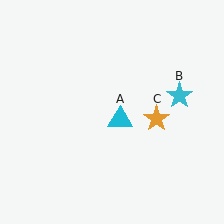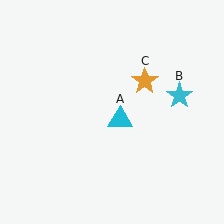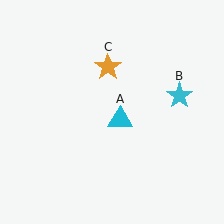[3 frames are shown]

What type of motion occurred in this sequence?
The orange star (object C) rotated counterclockwise around the center of the scene.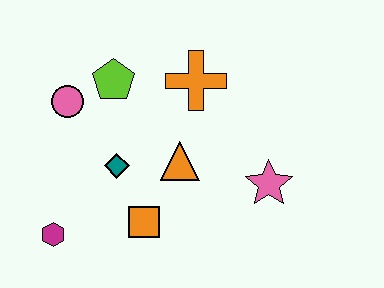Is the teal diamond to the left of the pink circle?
No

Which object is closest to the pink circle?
The lime pentagon is closest to the pink circle.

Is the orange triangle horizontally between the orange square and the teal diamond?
No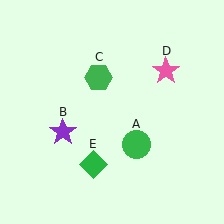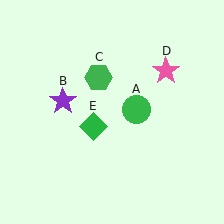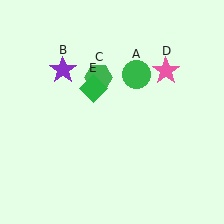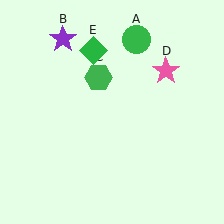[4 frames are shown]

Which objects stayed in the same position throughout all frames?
Green hexagon (object C) and pink star (object D) remained stationary.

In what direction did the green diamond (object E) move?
The green diamond (object E) moved up.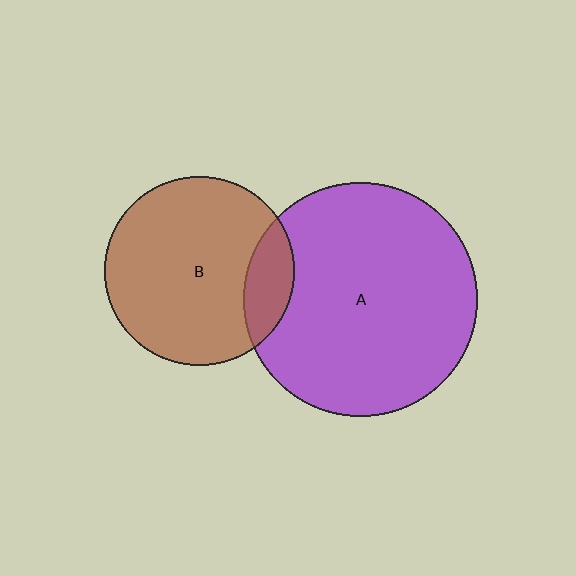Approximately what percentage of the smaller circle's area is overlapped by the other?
Approximately 15%.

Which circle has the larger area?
Circle A (purple).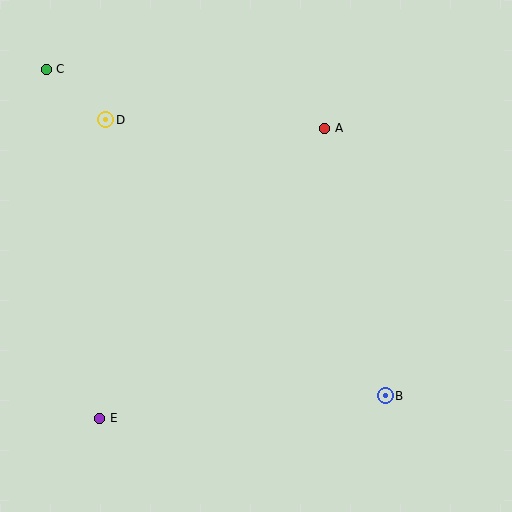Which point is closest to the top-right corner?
Point A is closest to the top-right corner.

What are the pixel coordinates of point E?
Point E is at (100, 418).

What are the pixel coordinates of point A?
Point A is at (325, 128).